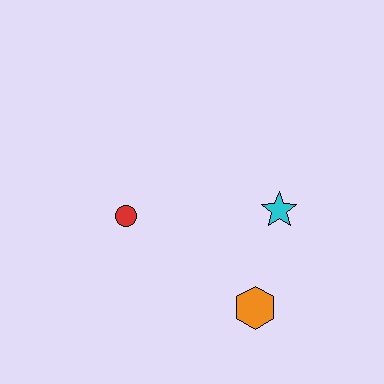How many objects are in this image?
There are 3 objects.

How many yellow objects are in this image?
There are no yellow objects.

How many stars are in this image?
There is 1 star.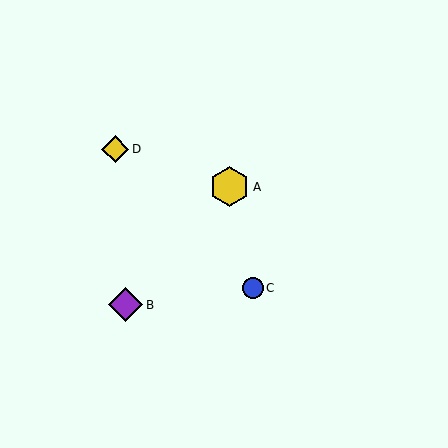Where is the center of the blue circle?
The center of the blue circle is at (253, 288).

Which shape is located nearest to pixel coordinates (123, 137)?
The yellow diamond (labeled D) at (115, 149) is nearest to that location.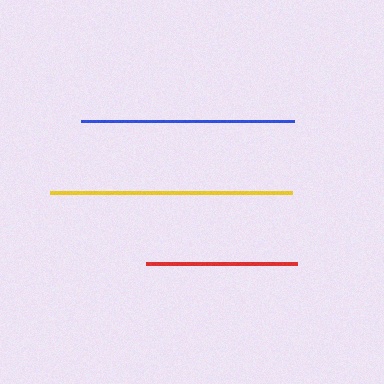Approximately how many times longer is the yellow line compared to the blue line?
The yellow line is approximately 1.1 times the length of the blue line.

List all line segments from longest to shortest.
From longest to shortest: yellow, blue, red.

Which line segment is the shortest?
The red line is the shortest at approximately 151 pixels.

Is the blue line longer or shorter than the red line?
The blue line is longer than the red line.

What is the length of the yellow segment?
The yellow segment is approximately 242 pixels long.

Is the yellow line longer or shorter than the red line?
The yellow line is longer than the red line.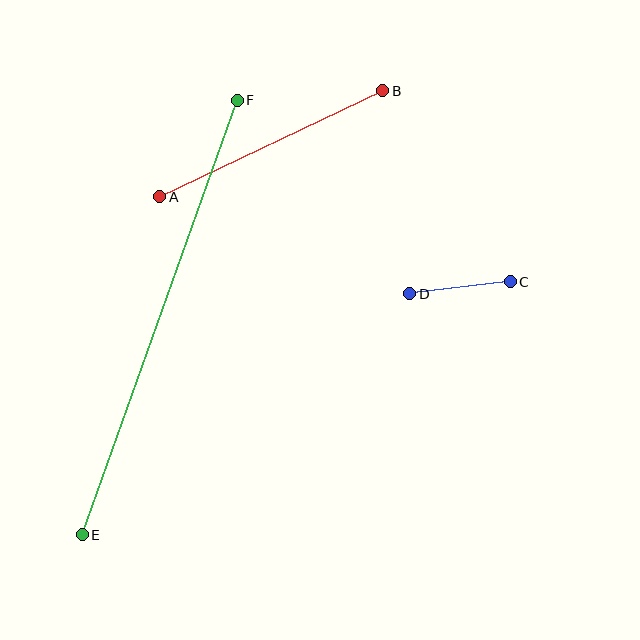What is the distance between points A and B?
The distance is approximately 247 pixels.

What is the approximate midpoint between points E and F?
The midpoint is at approximately (160, 317) pixels.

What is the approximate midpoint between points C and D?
The midpoint is at approximately (460, 288) pixels.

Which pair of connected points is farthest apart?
Points E and F are farthest apart.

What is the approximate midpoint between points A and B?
The midpoint is at approximately (271, 144) pixels.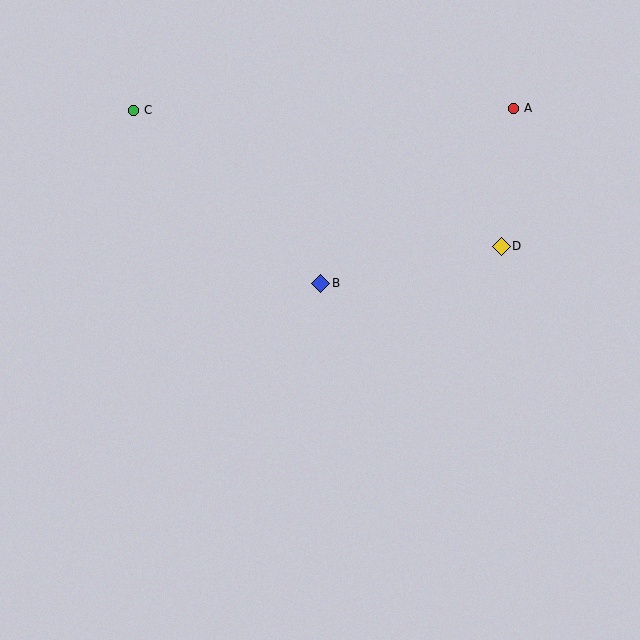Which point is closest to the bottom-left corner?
Point B is closest to the bottom-left corner.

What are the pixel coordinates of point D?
Point D is at (501, 246).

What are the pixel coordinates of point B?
Point B is at (321, 283).